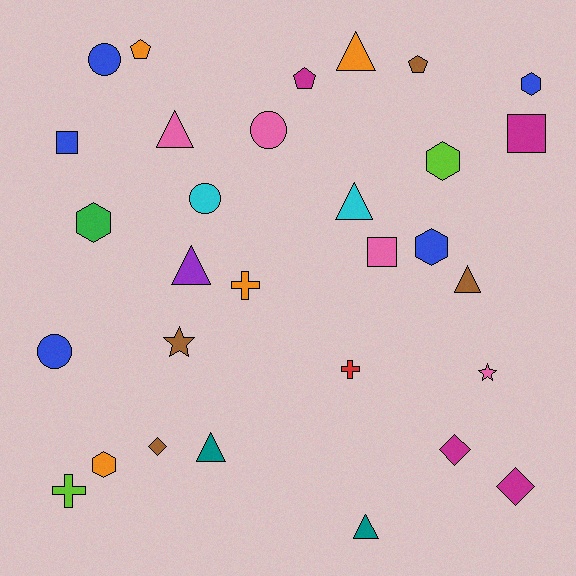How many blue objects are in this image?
There are 5 blue objects.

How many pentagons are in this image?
There are 3 pentagons.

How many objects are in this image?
There are 30 objects.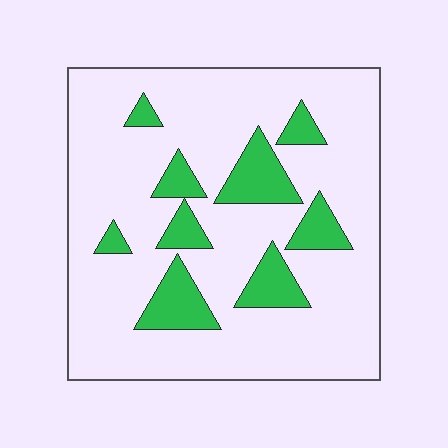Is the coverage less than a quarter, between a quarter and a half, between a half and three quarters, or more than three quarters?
Less than a quarter.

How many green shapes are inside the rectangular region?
9.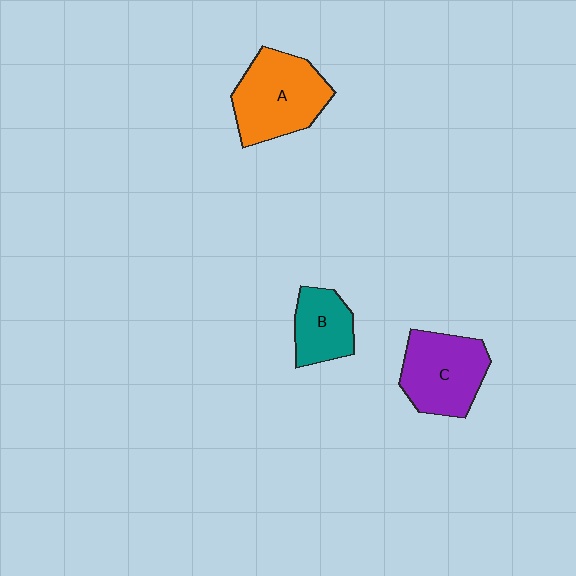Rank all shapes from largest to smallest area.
From largest to smallest: A (orange), C (purple), B (teal).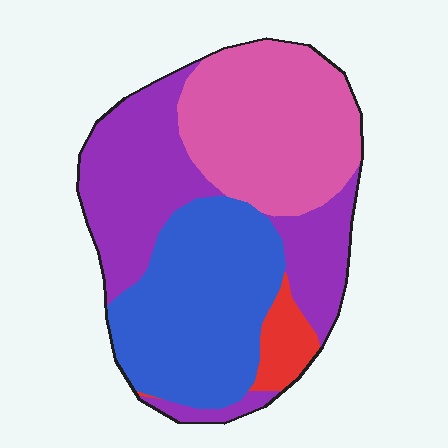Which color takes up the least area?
Red, at roughly 5%.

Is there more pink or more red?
Pink.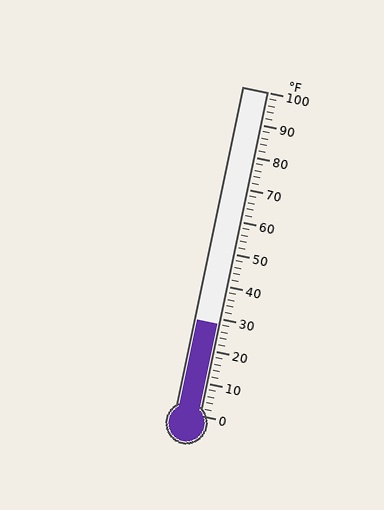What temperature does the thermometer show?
The thermometer shows approximately 28°F.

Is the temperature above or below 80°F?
The temperature is below 80°F.